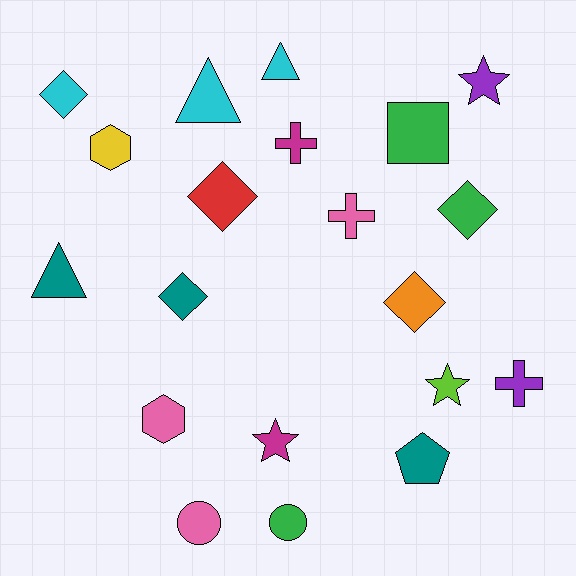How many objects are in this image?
There are 20 objects.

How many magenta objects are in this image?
There are 2 magenta objects.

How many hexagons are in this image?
There are 2 hexagons.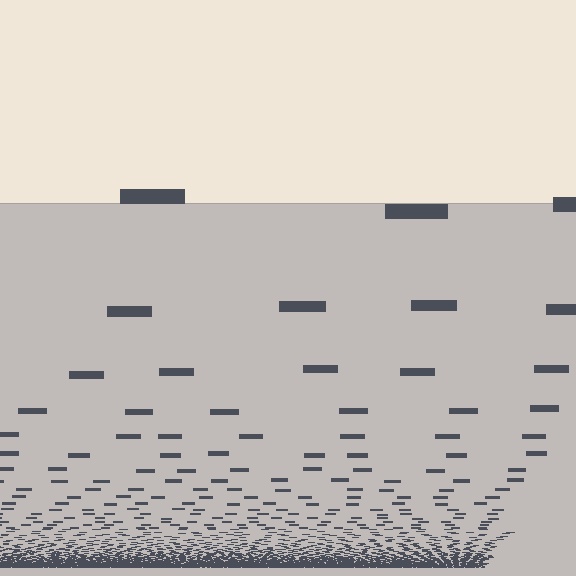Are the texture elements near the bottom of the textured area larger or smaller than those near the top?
Smaller. The gradient is inverted — elements near the bottom are smaller and denser.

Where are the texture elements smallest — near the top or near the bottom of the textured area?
Near the bottom.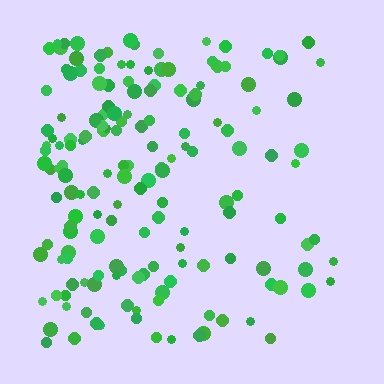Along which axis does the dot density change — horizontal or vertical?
Horizontal.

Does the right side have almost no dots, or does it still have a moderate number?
Still a moderate number, just noticeably fewer than the left.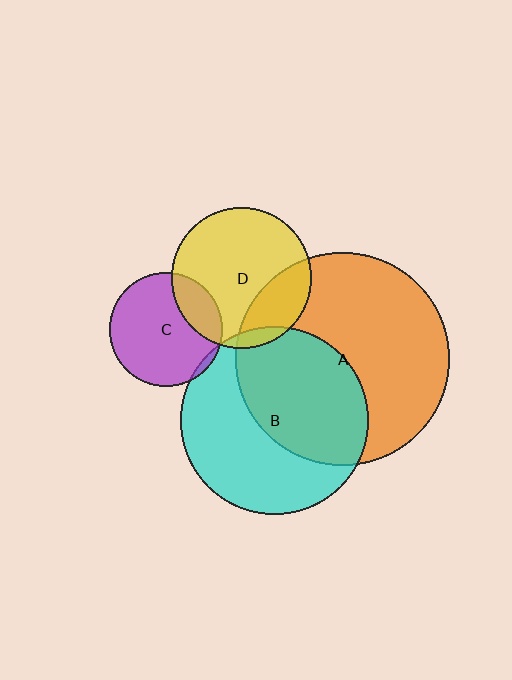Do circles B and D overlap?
Yes.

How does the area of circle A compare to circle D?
Approximately 2.3 times.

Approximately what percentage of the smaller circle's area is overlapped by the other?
Approximately 5%.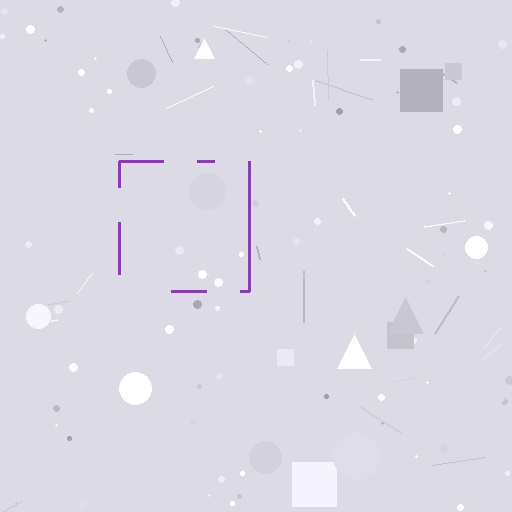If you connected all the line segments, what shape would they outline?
They would outline a square.